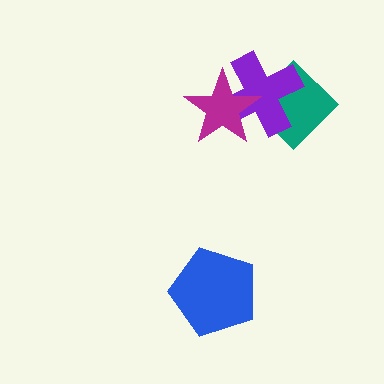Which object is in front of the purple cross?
The magenta star is in front of the purple cross.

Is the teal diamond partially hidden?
Yes, it is partially covered by another shape.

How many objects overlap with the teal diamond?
2 objects overlap with the teal diamond.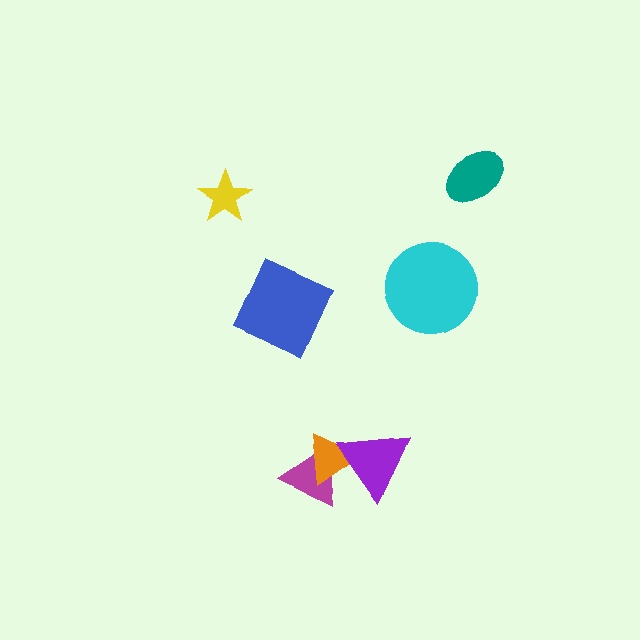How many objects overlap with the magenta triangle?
2 objects overlap with the magenta triangle.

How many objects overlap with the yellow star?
0 objects overlap with the yellow star.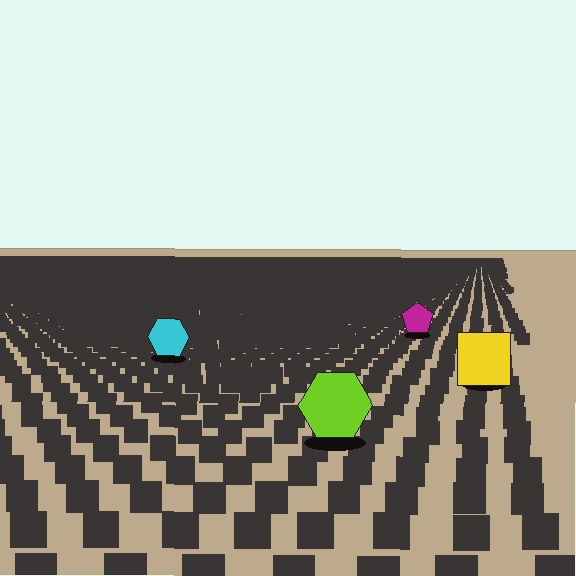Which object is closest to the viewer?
The lime hexagon is closest. The texture marks near it are larger and more spread out.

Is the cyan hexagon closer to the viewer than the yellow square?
No. The yellow square is closer — you can tell from the texture gradient: the ground texture is coarser near it.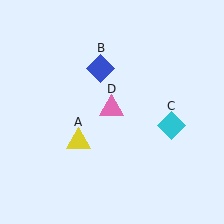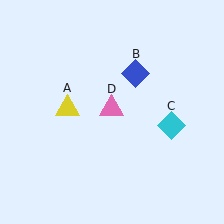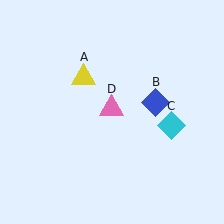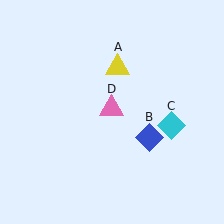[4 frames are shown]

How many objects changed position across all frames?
2 objects changed position: yellow triangle (object A), blue diamond (object B).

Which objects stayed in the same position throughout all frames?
Cyan diamond (object C) and pink triangle (object D) remained stationary.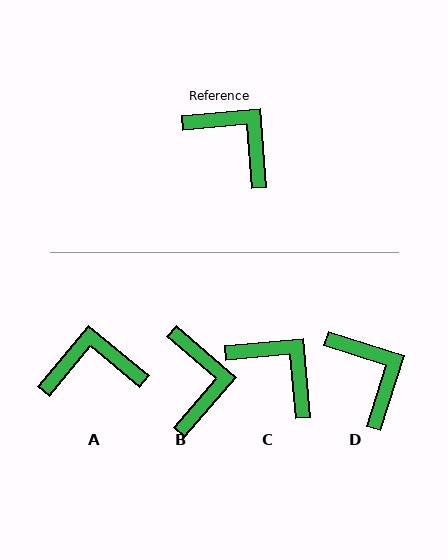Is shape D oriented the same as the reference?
No, it is off by about 22 degrees.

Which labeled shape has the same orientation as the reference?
C.